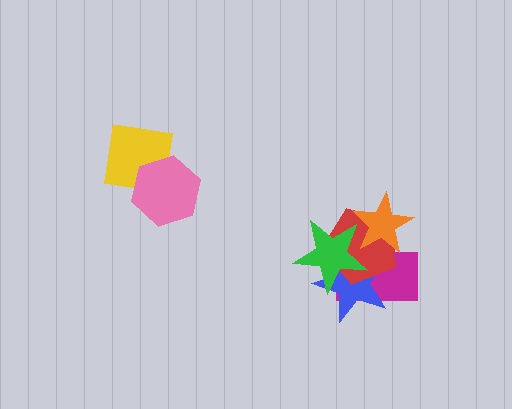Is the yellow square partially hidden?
Yes, it is partially covered by another shape.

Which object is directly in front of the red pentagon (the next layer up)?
The orange star is directly in front of the red pentagon.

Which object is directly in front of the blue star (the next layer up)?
The red pentagon is directly in front of the blue star.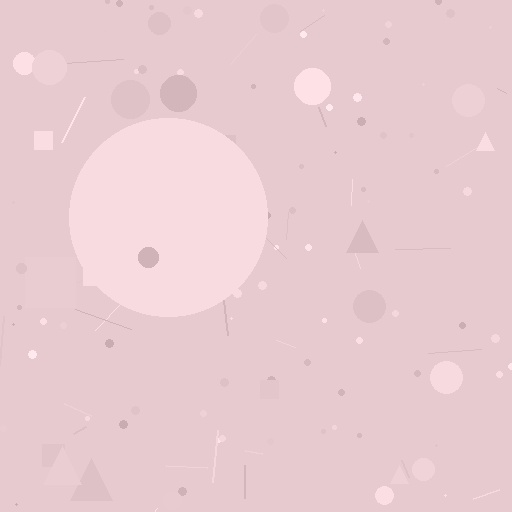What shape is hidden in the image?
A circle is hidden in the image.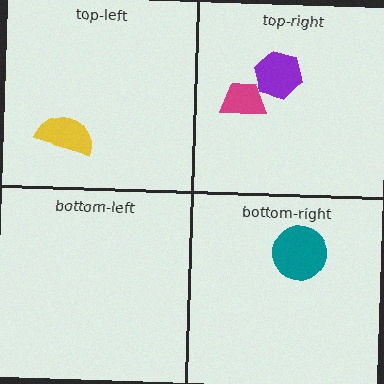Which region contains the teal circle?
The bottom-right region.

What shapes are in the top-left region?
The yellow semicircle.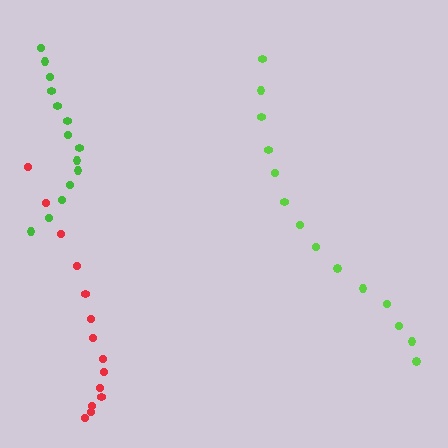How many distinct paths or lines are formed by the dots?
There are 3 distinct paths.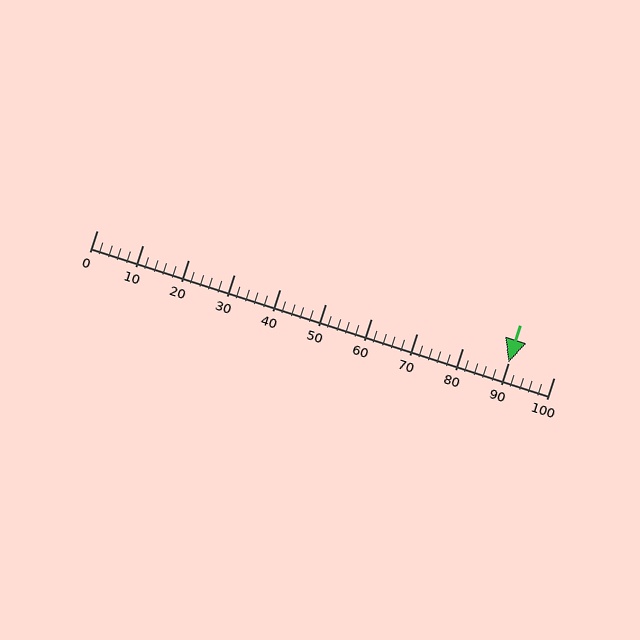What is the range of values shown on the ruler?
The ruler shows values from 0 to 100.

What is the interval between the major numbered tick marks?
The major tick marks are spaced 10 units apart.